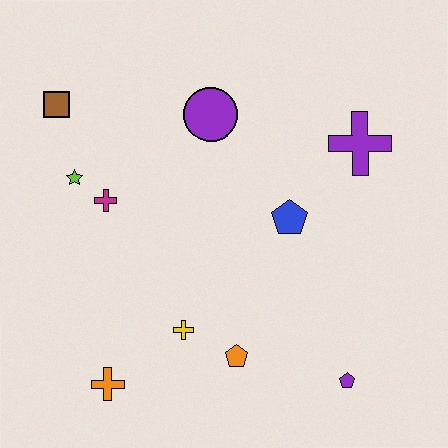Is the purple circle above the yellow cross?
Yes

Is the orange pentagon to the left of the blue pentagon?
Yes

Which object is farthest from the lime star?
The purple pentagon is farthest from the lime star.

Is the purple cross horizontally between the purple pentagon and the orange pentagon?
No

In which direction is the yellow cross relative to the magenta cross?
The yellow cross is below the magenta cross.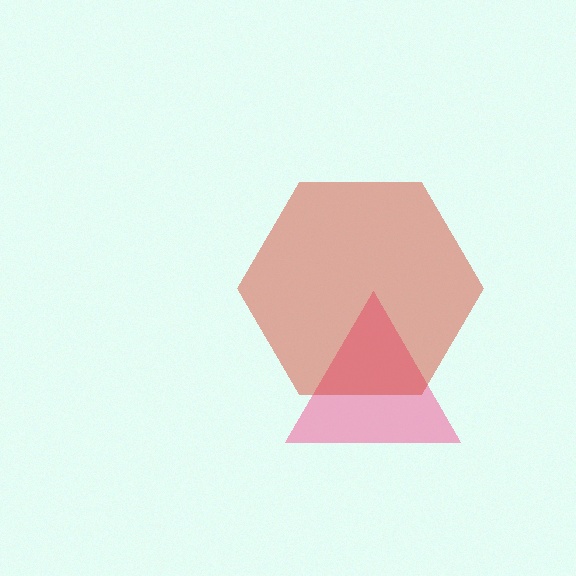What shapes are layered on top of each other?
The layered shapes are: a pink triangle, a red hexagon.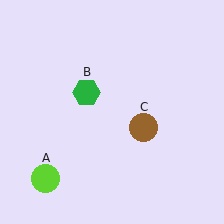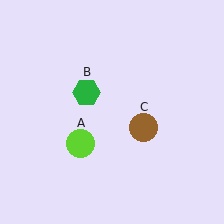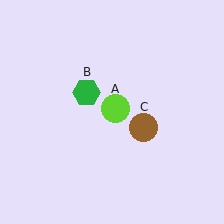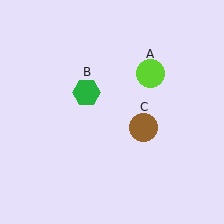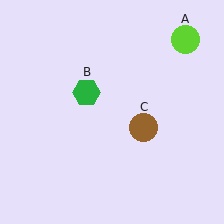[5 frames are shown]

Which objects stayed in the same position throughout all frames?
Green hexagon (object B) and brown circle (object C) remained stationary.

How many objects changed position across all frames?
1 object changed position: lime circle (object A).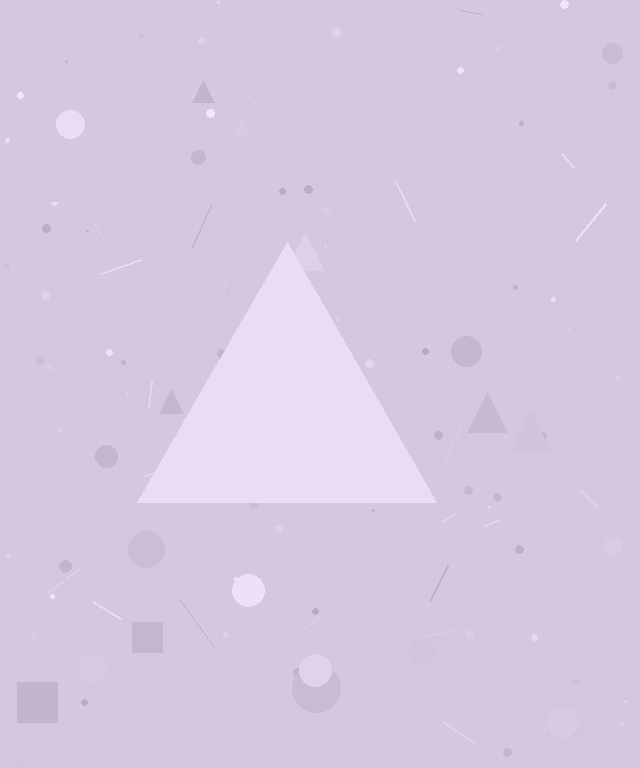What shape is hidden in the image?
A triangle is hidden in the image.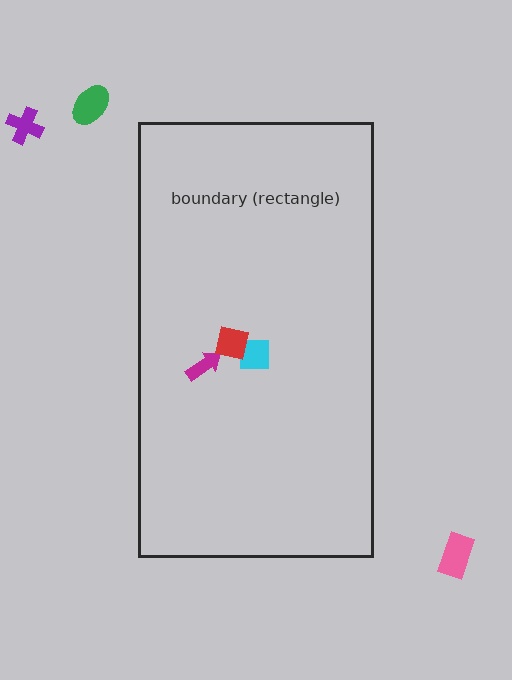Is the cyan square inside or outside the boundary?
Inside.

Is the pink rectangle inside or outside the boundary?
Outside.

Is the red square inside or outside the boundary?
Inside.